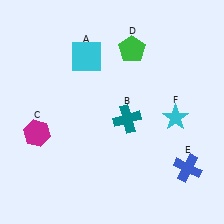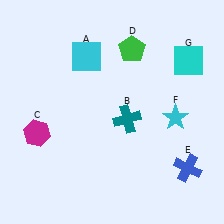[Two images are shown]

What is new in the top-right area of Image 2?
A cyan square (G) was added in the top-right area of Image 2.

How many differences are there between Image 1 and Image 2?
There is 1 difference between the two images.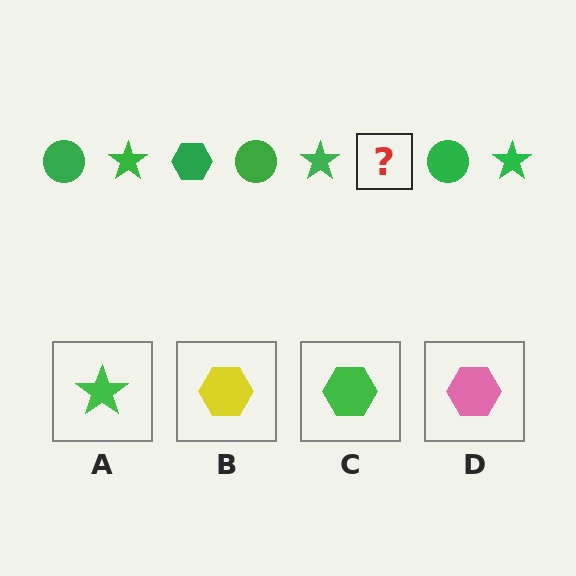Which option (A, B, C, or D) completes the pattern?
C.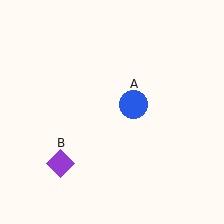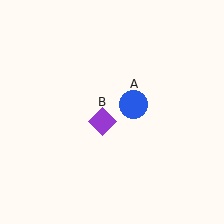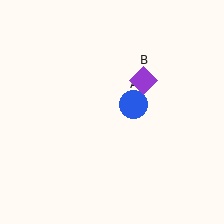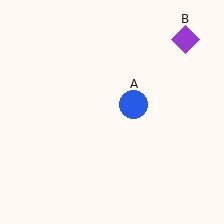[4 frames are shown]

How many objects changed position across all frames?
1 object changed position: purple diamond (object B).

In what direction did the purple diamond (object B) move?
The purple diamond (object B) moved up and to the right.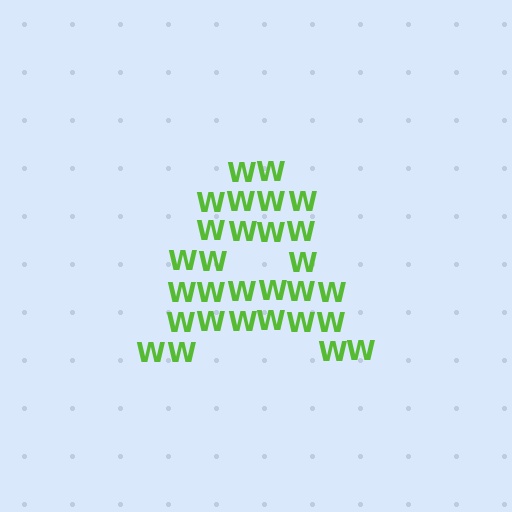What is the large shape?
The large shape is the letter A.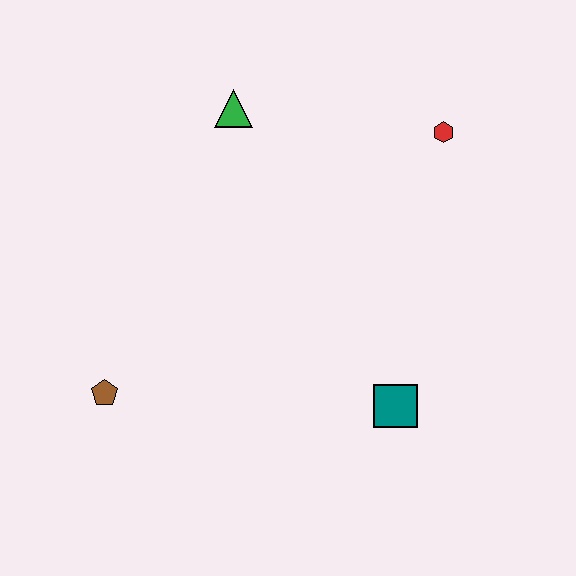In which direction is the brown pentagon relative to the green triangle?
The brown pentagon is below the green triangle.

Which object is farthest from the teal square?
The green triangle is farthest from the teal square.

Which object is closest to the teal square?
The red hexagon is closest to the teal square.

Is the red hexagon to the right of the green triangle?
Yes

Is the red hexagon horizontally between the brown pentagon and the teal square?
No